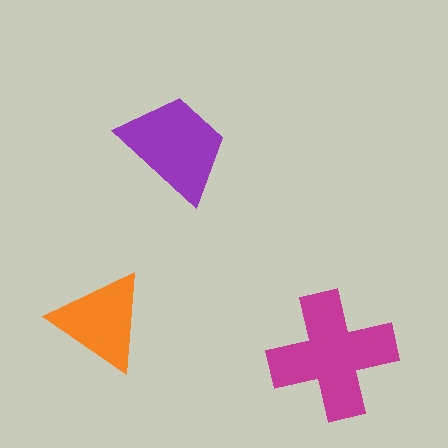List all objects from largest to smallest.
The magenta cross, the purple trapezoid, the orange triangle.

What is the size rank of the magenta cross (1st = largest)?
1st.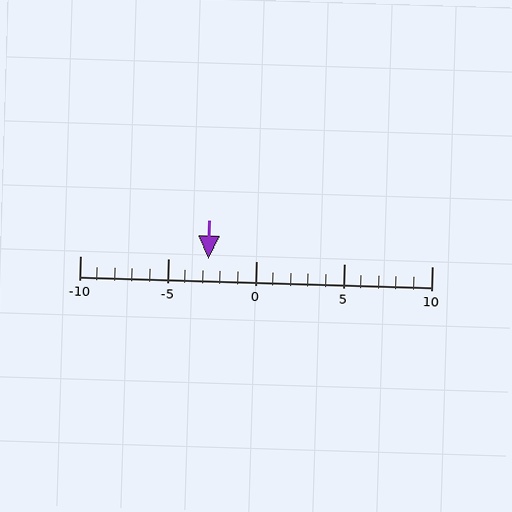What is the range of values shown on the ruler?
The ruler shows values from -10 to 10.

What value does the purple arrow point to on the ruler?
The purple arrow points to approximately -3.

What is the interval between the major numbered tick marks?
The major tick marks are spaced 5 units apart.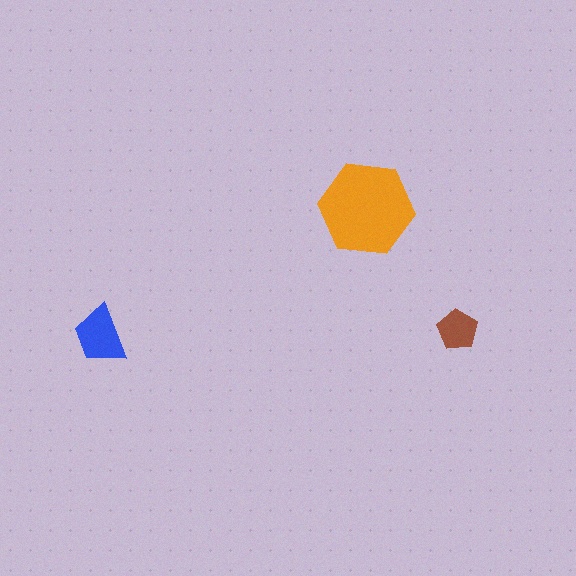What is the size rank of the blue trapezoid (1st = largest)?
2nd.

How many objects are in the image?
There are 3 objects in the image.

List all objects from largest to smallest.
The orange hexagon, the blue trapezoid, the brown pentagon.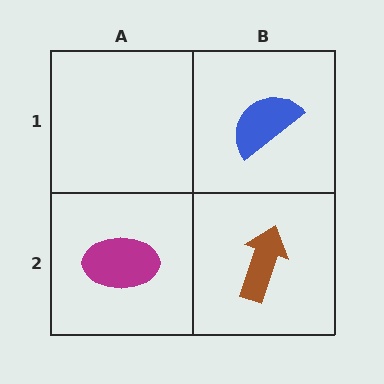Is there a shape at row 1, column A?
No, that cell is empty.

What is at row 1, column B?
A blue semicircle.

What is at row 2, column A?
A magenta ellipse.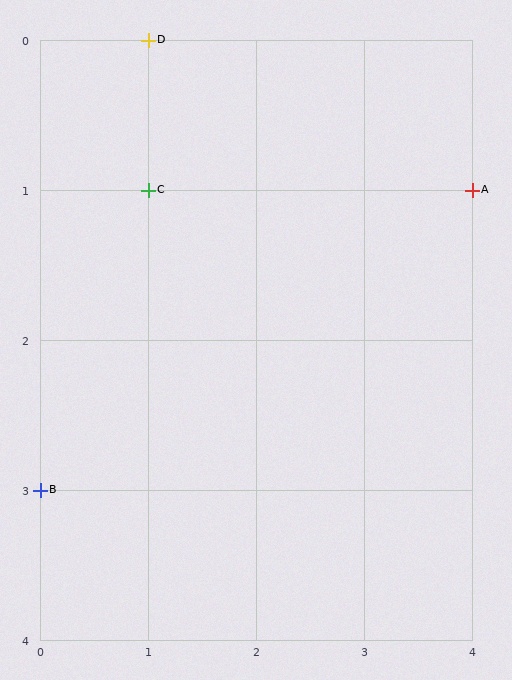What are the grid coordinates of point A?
Point A is at grid coordinates (4, 1).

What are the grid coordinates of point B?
Point B is at grid coordinates (0, 3).